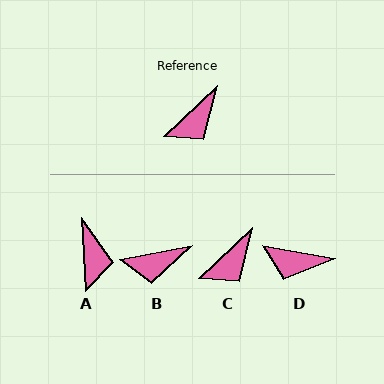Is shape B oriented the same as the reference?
No, it is off by about 33 degrees.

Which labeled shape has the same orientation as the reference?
C.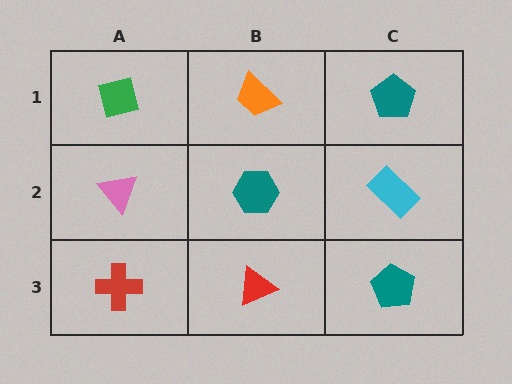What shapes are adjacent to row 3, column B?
A teal hexagon (row 2, column B), a red cross (row 3, column A), a teal pentagon (row 3, column C).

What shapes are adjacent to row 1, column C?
A cyan rectangle (row 2, column C), an orange trapezoid (row 1, column B).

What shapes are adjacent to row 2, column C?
A teal pentagon (row 1, column C), a teal pentagon (row 3, column C), a teal hexagon (row 2, column B).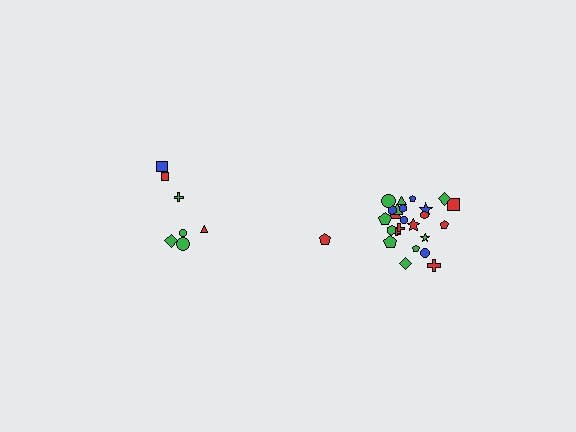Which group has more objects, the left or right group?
The right group.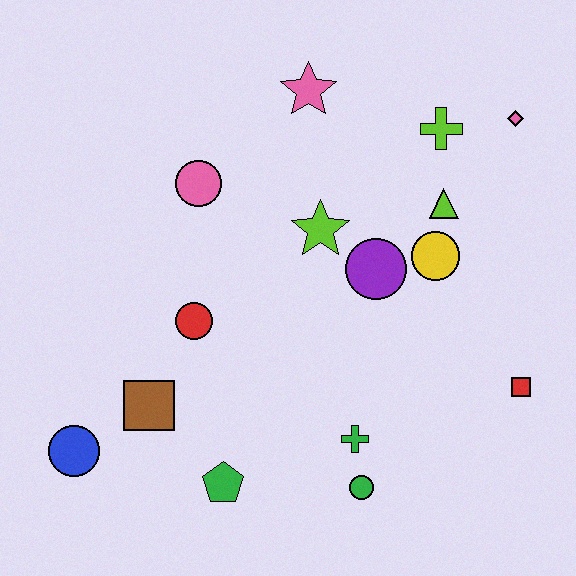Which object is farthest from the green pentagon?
The pink diamond is farthest from the green pentagon.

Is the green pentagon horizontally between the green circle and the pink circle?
Yes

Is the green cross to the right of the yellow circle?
No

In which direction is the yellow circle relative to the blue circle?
The yellow circle is to the right of the blue circle.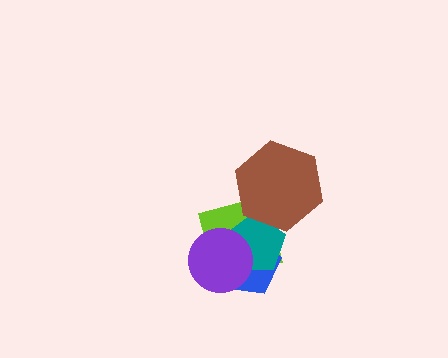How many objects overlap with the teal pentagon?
4 objects overlap with the teal pentagon.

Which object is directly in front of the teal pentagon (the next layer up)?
The purple circle is directly in front of the teal pentagon.